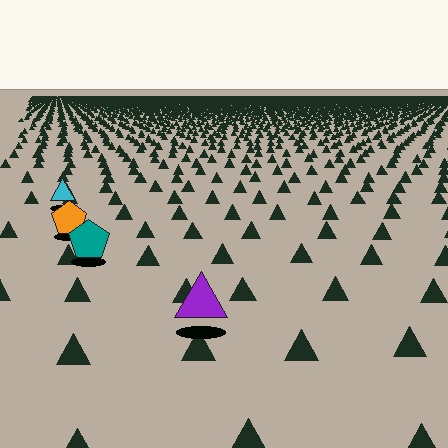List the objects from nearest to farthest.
From nearest to farthest: the purple triangle, the teal pentagon, the orange pentagon, the cyan triangle.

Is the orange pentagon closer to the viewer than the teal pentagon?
No. The teal pentagon is closer — you can tell from the texture gradient: the ground texture is coarser near it.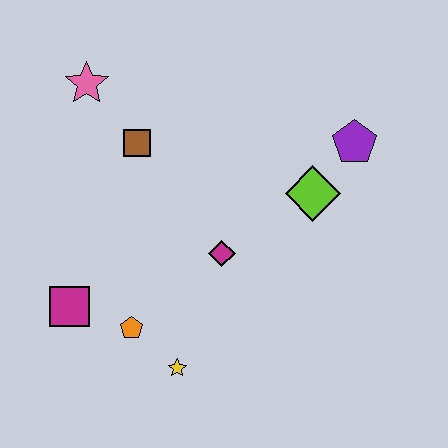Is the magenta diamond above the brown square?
No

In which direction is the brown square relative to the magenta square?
The brown square is above the magenta square.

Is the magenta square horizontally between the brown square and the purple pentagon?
No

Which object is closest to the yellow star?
The orange pentagon is closest to the yellow star.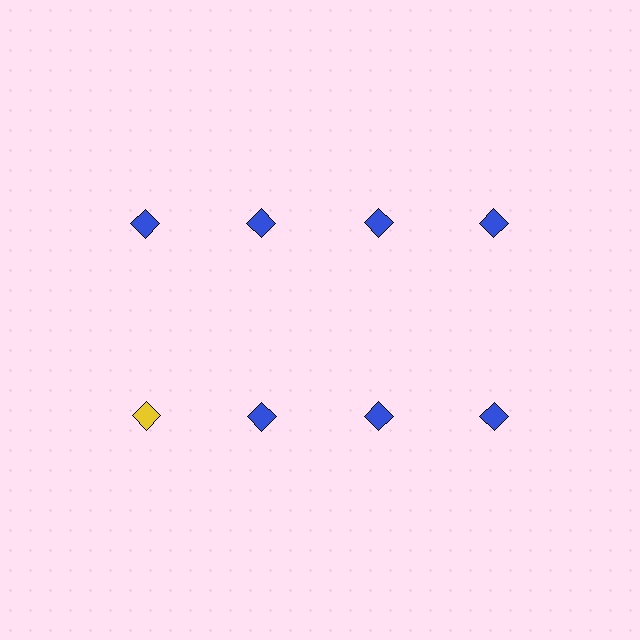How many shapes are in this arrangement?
There are 8 shapes arranged in a grid pattern.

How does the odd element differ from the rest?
It has a different color: yellow instead of blue.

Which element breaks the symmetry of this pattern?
The yellow diamond in the second row, leftmost column breaks the symmetry. All other shapes are blue diamonds.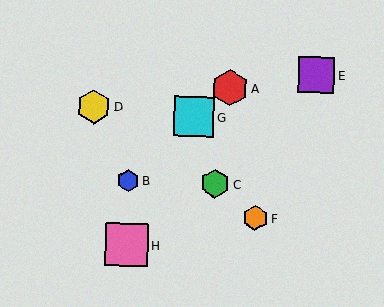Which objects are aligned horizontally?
Objects B, C are aligned horizontally.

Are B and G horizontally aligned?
No, B is at y≈181 and G is at y≈117.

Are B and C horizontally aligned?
Yes, both are at y≈181.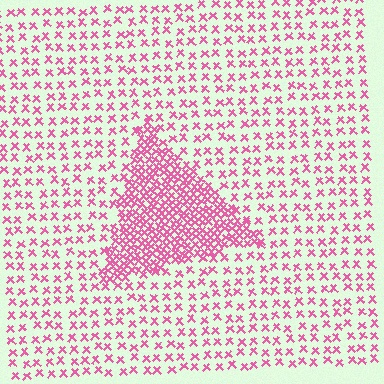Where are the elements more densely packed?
The elements are more densely packed inside the triangle boundary.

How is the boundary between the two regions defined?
The boundary is defined by a change in element density (approximately 2.7x ratio). All elements are the same color, size, and shape.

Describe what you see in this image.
The image contains small pink elements arranged at two different densities. A triangle-shaped region is visible where the elements are more densely packed than the surrounding area.